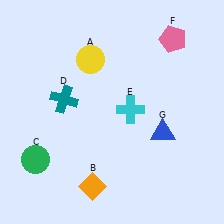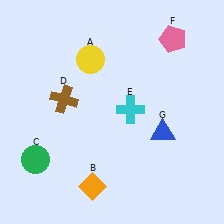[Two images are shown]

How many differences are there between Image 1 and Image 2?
There is 1 difference between the two images.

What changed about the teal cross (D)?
In Image 1, D is teal. In Image 2, it changed to brown.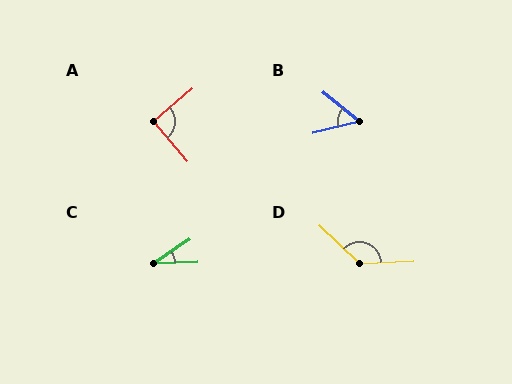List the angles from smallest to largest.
C (31°), B (53°), A (89°), D (134°).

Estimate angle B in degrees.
Approximately 53 degrees.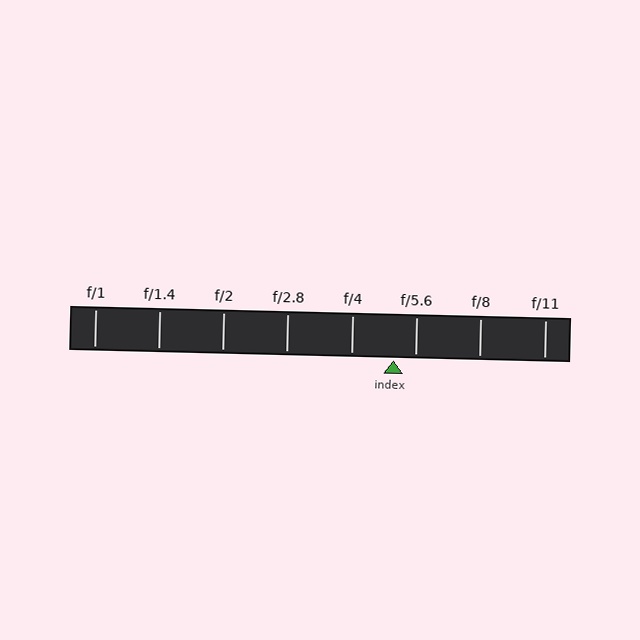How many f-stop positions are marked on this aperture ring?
There are 8 f-stop positions marked.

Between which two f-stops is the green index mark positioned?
The index mark is between f/4 and f/5.6.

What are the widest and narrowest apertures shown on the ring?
The widest aperture shown is f/1 and the narrowest is f/11.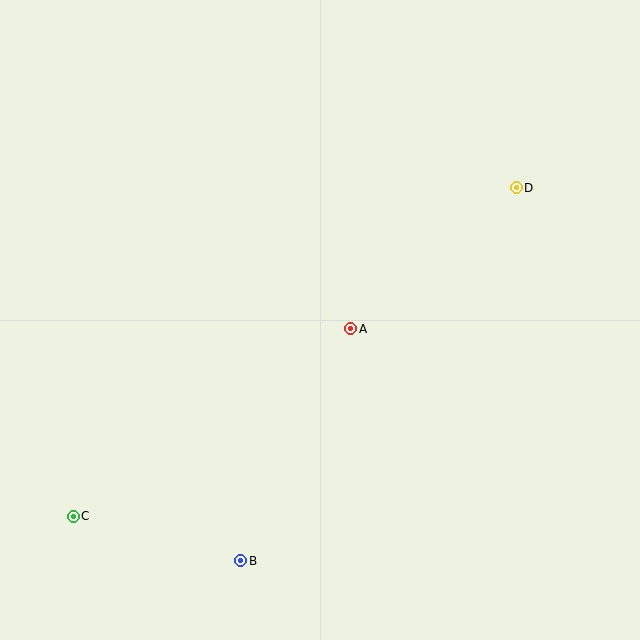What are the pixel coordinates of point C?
Point C is at (73, 516).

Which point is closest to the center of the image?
Point A at (351, 329) is closest to the center.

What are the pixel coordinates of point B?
Point B is at (241, 561).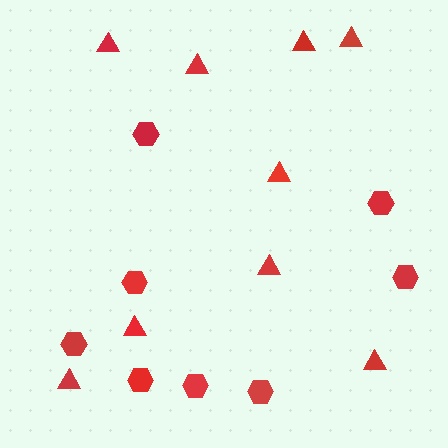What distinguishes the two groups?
There are 2 groups: one group of triangles (9) and one group of hexagons (8).